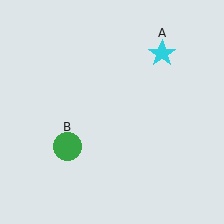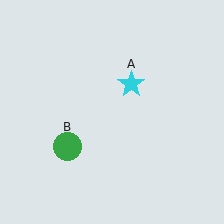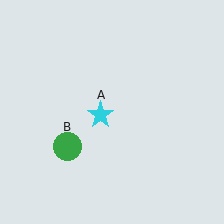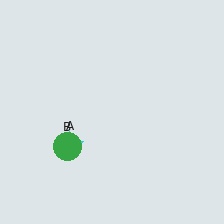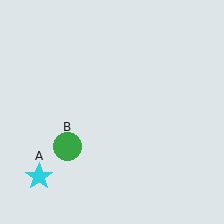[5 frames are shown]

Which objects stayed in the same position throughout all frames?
Green circle (object B) remained stationary.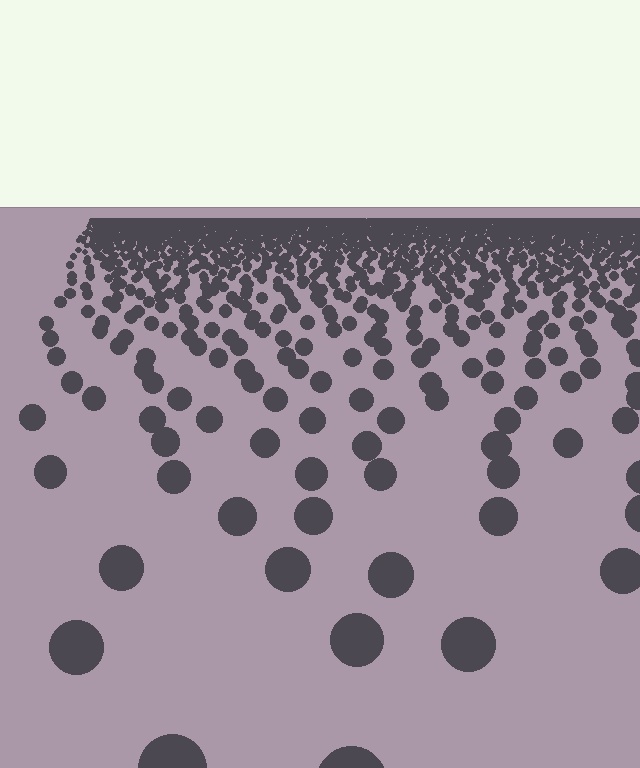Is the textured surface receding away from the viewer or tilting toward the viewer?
The surface is receding away from the viewer. Texture elements get smaller and denser toward the top.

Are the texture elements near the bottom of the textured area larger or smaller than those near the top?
Larger. Near the bottom, elements are closer to the viewer and appear at a bigger on-screen size.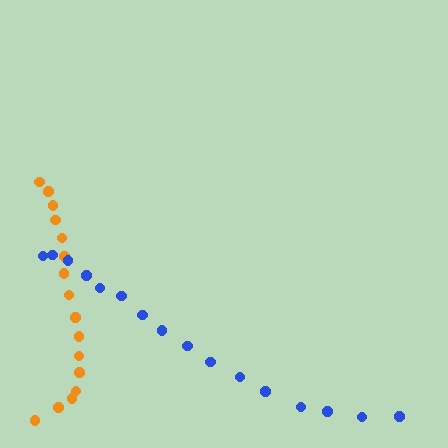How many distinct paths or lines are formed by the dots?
There are 2 distinct paths.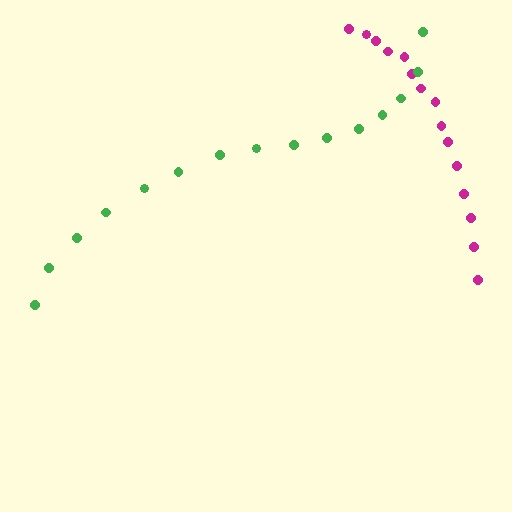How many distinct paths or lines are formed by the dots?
There are 2 distinct paths.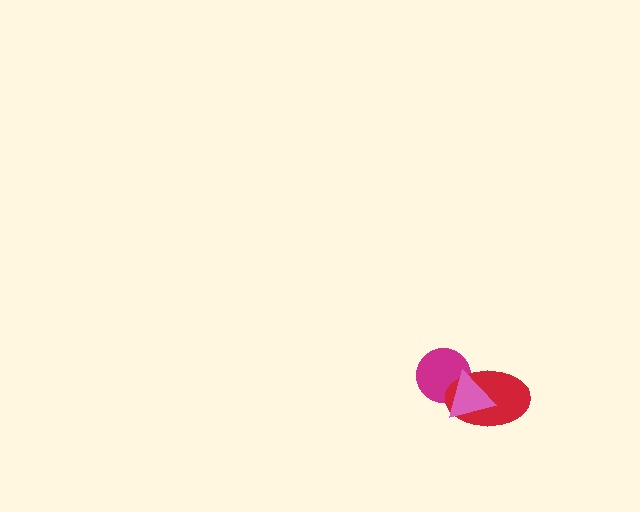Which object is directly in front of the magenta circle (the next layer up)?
The red ellipse is directly in front of the magenta circle.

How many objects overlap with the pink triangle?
2 objects overlap with the pink triangle.